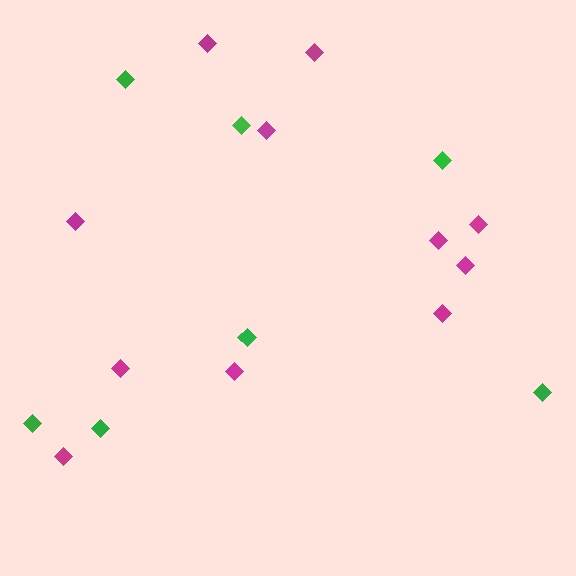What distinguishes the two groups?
There are 2 groups: one group of magenta diamonds (11) and one group of green diamonds (7).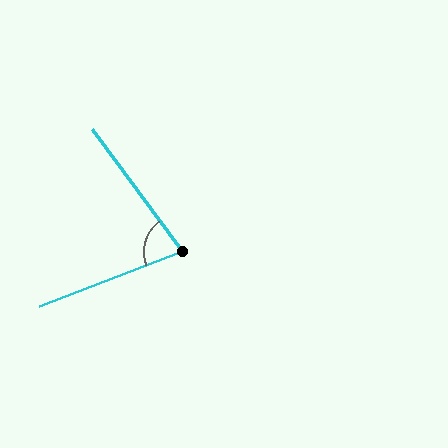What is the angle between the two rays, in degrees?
Approximately 75 degrees.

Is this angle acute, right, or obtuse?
It is acute.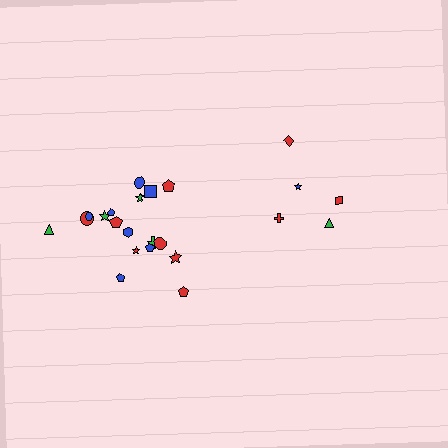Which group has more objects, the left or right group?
The left group.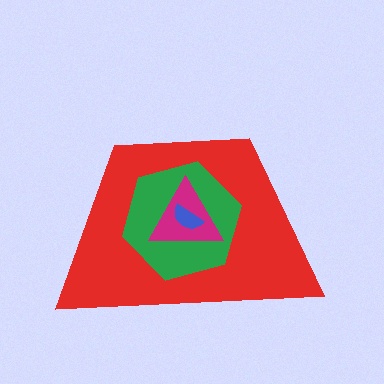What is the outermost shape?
The red trapezoid.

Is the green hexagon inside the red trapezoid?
Yes.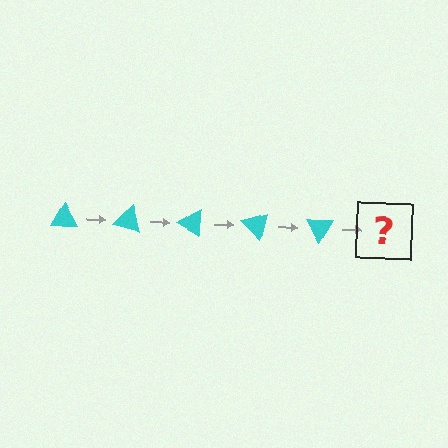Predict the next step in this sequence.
The next step is a cyan triangle rotated 75 degrees.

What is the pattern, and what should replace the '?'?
The pattern is that the triangle rotates 15 degrees each step. The '?' should be a cyan triangle rotated 75 degrees.